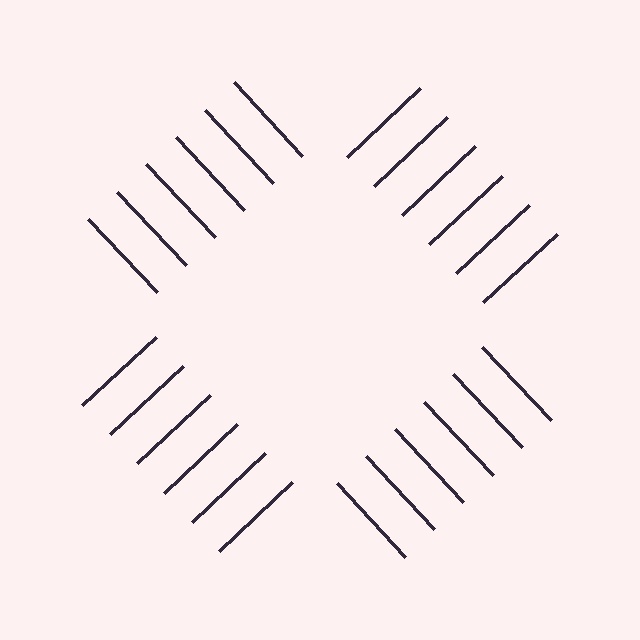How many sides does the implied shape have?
4 sides — the line-ends trace a square.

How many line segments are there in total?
24 — 6 along each of the 4 edges.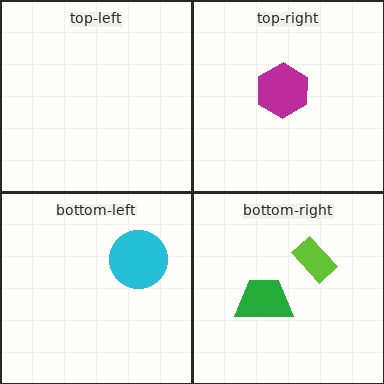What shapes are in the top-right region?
The magenta hexagon.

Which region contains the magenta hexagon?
The top-right region.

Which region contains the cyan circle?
The bottom-left region.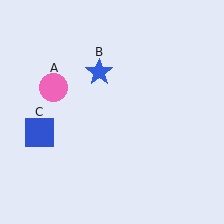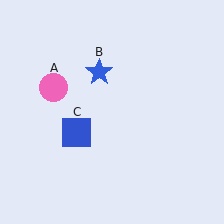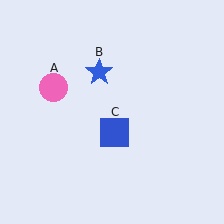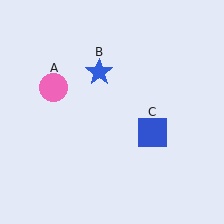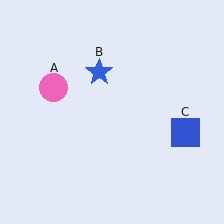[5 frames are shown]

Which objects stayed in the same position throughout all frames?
Pink circle (object A) and blue star (object B) remained stationary.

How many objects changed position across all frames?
1 object changed position: blue square (object C).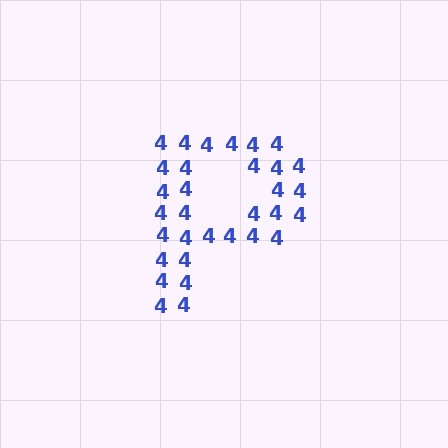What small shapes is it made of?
It is made of small digit 4's.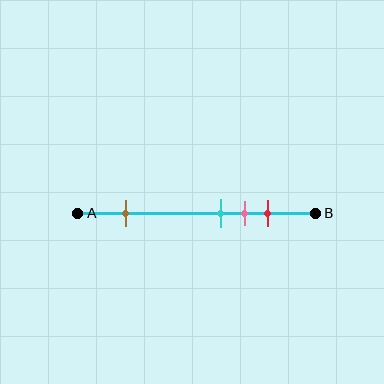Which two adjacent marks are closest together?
The cyan and pink marks are the closest adjacent pair.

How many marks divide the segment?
There are 4 marks dividing the segment.